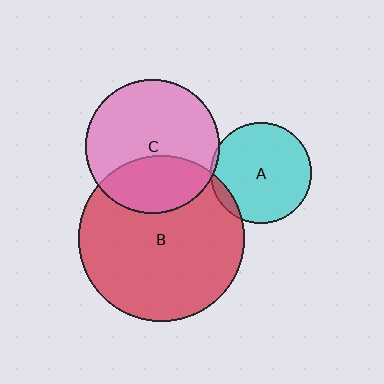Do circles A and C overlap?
Yes.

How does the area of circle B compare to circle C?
Approximately 1.5 times.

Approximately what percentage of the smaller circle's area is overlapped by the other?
Approximately 5%.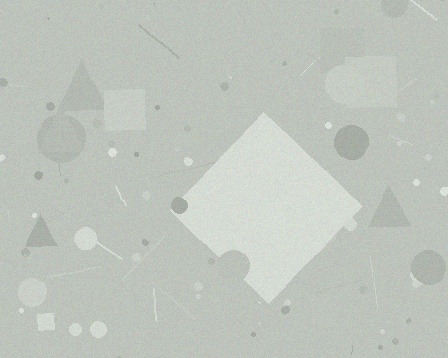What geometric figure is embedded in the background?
A diamond is embedded in the background.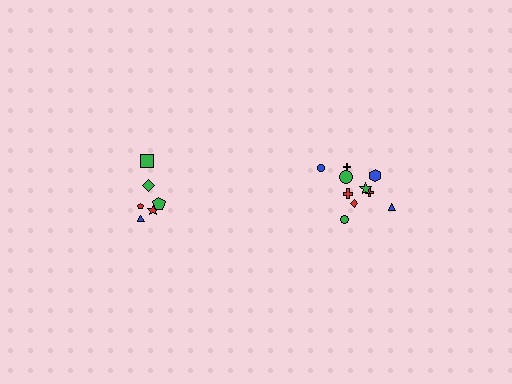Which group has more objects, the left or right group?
The right group.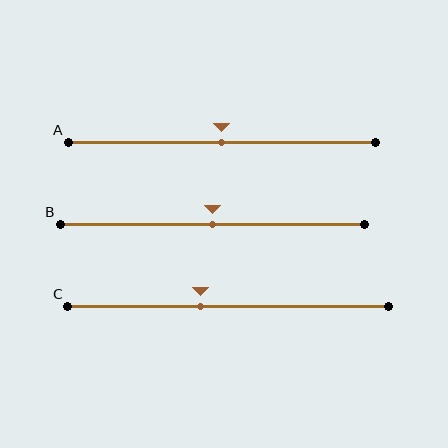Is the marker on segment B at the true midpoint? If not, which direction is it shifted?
Yes, the marker on segment B is at the true midpoint.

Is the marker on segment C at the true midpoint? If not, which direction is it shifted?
No, the marker on segment C is shifted to the left by about 8% of the segment length.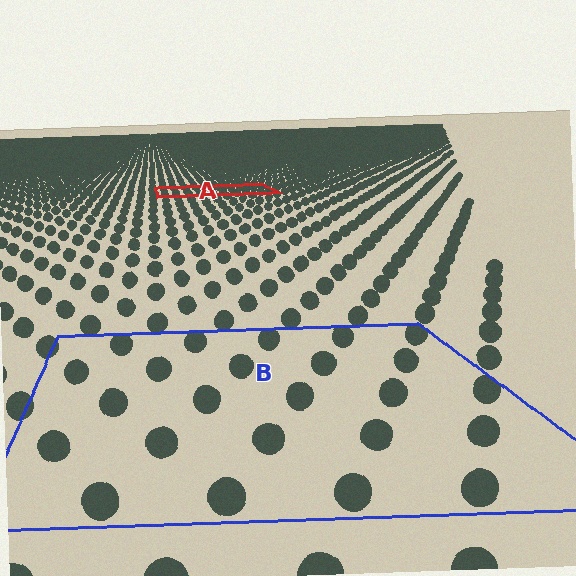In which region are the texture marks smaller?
The texture marks are smaller in region A, because it is farther away.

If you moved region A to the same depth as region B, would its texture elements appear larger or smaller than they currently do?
They would appear larger. At a closer depth, the same texture elements are projected at a bigger on-screen size.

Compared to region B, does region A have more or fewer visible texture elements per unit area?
Region A has more texture elements per unit area — they are packed more densely because it is farther away.